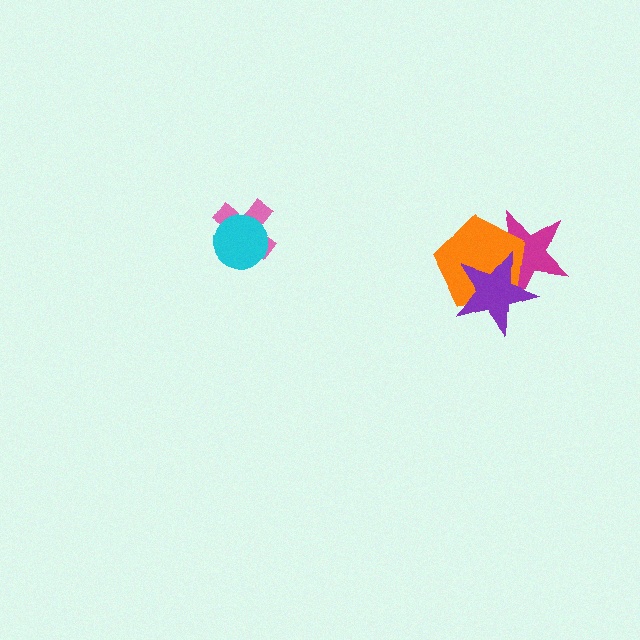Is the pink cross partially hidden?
Yes, it is partially covered by another shape.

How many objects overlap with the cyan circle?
1 object overlaps with the cyan circle.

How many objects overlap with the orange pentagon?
2 objects overlap with the orange pentagon.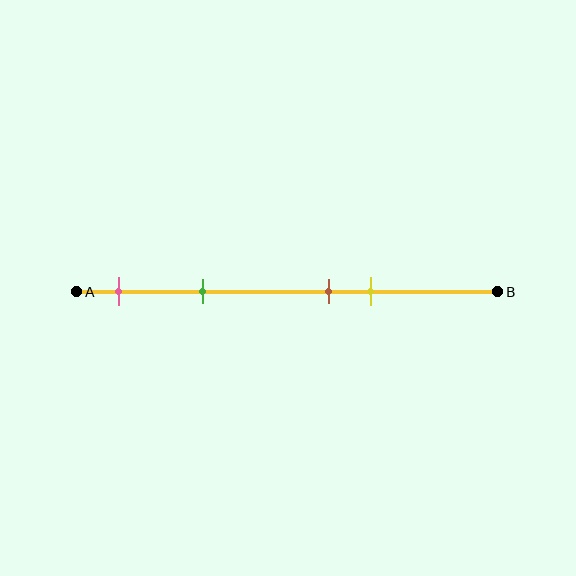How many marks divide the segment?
There are 4 marks dividing the segment.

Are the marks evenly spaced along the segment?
No, the marks are not evenly spaced.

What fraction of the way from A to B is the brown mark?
The brown mark is approximately 60% (0.6) of the way from A to B.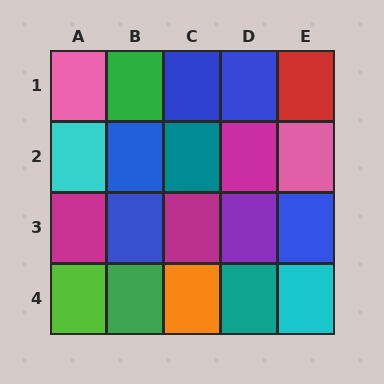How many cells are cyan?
2 cells are cyan.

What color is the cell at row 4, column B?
Green.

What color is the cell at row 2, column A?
Cyan.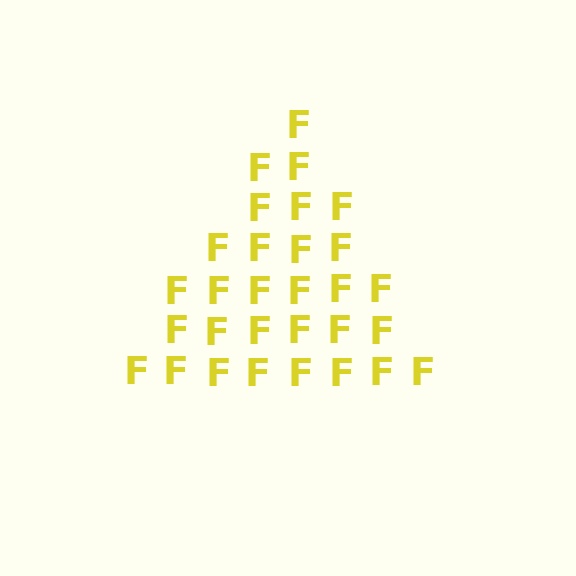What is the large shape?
The large shape is a triangle.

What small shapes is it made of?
It is made of small letter F's.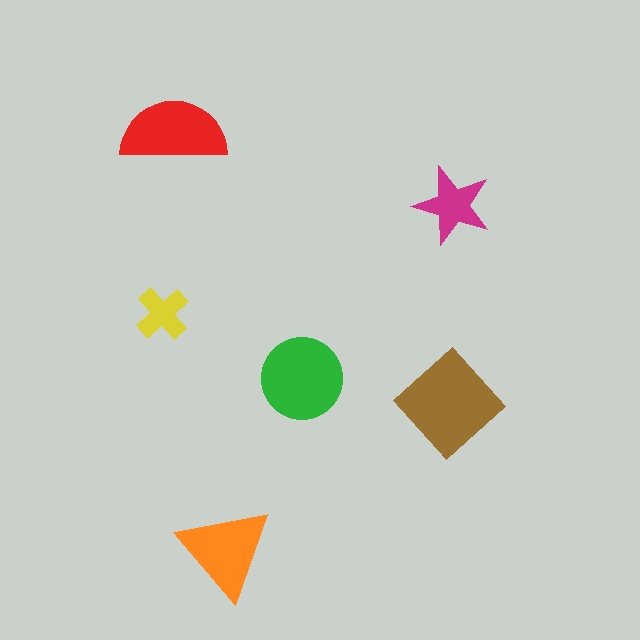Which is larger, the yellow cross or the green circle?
The green circle.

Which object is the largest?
The brown diamond.